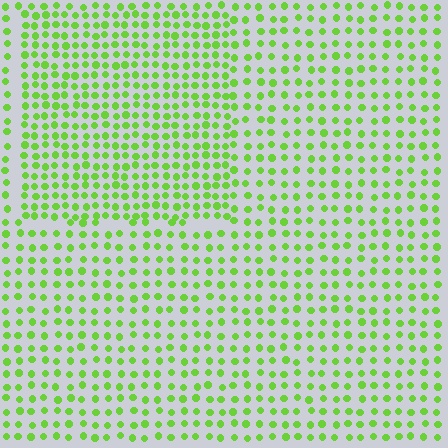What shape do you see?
I see a rectangle.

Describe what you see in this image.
The image contains small lime elements arranged at two different densities. A rectangle-shaped region is visible where the elements are more densely packed than the surrounding area.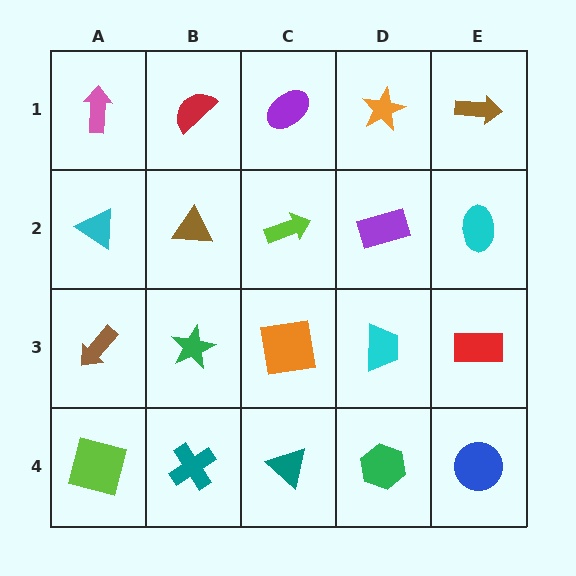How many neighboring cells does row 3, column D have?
4.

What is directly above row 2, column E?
A brown arrow.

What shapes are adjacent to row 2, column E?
A brown arrow (row 1, column E), a red rectangle (row 3, column E), a purple rectangle (row 2, column D).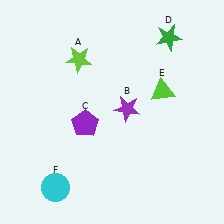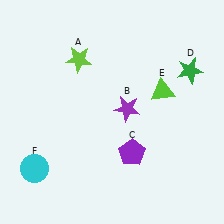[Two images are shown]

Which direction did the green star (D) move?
The green star (D) moved down.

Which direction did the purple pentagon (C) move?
The purple pentagon (C) moved right.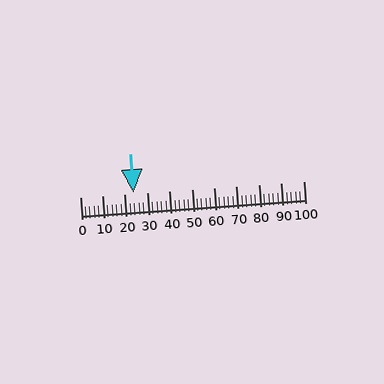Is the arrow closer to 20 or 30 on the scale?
The arrow is closer to 20.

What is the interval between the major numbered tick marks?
The major tick marks are spaced 10 units apart.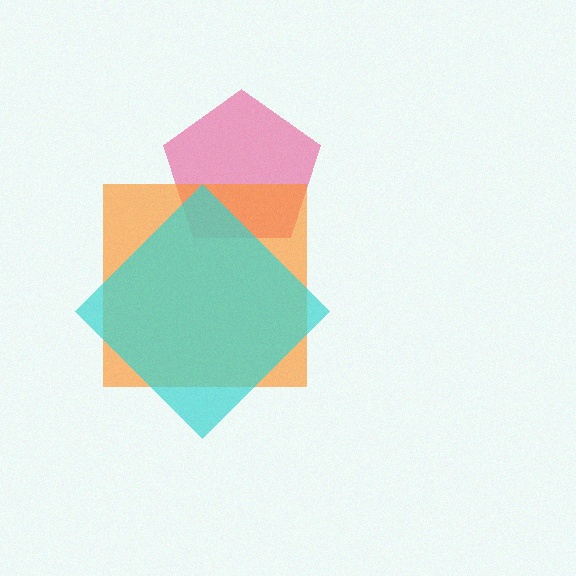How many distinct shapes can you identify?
There are 3 distinct shapes: a pink pentagon, an orange square, a cyan diamond.